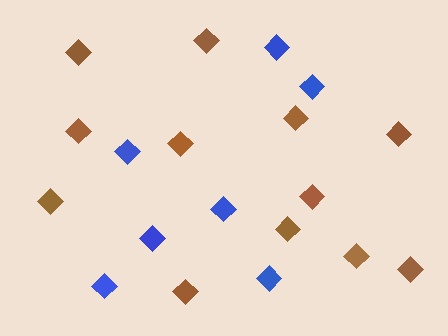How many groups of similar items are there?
There are 2 groups: one group of blue diamonds (7) and one group of brown diamonds (12).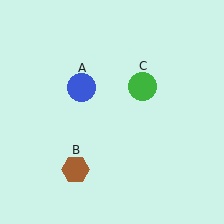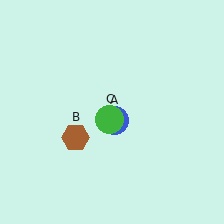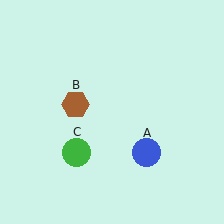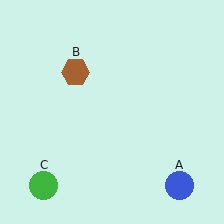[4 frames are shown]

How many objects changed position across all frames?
3 objects changed position: blue circle (object A), brown hexagon (object B), green circle (object C).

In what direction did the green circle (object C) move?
The green circle (object C) moved down and to the left.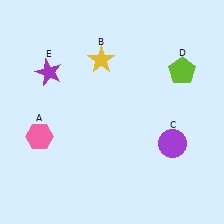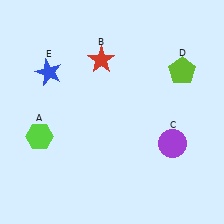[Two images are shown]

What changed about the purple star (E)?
In Image 1, E is purple. In Image 2, it changed to blue.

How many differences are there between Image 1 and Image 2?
There are 3 differences between the two images.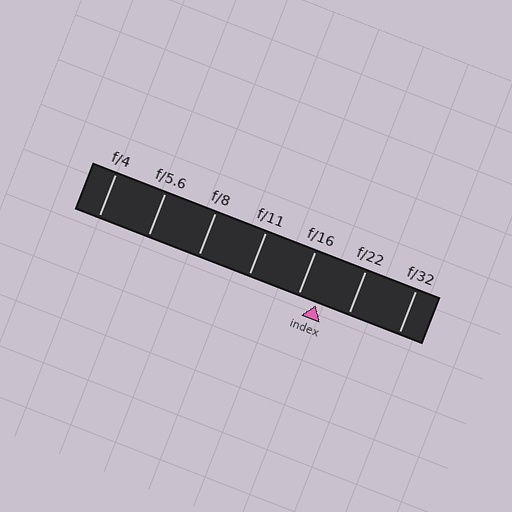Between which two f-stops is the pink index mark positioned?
The index mark is between f/16 and f/22.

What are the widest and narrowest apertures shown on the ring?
The widest aperture shown is f/4 and the narrowest is f/32.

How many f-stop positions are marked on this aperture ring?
There are 7 f-stop positions marked.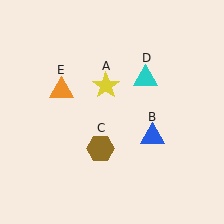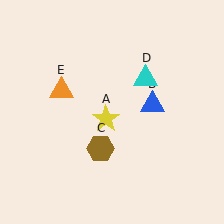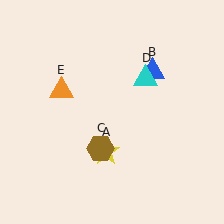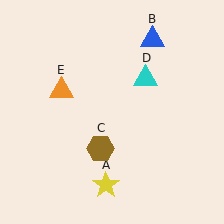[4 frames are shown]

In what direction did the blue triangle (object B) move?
The blue triangle (object B) moved up.